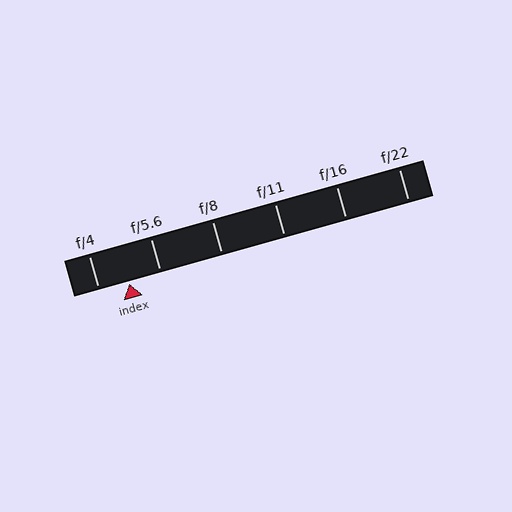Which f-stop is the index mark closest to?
The index mark is closest to f/4.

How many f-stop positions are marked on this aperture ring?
There are 6 f-stop positions marked.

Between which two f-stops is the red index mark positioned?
The index mark is between f/4 and f/5.6.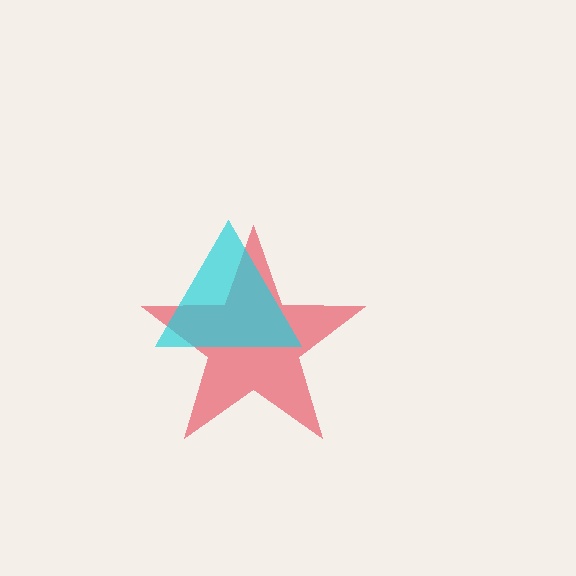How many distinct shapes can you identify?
There are 2 distinct shapes: a red star, a cyan triangle.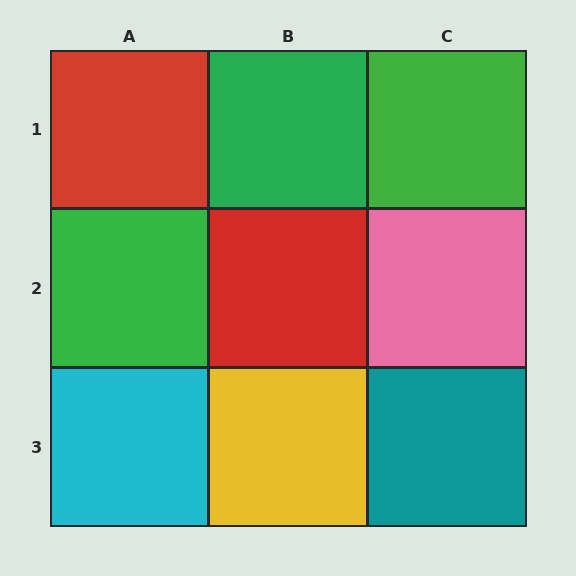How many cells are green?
3 cells are green.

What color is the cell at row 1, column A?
Red.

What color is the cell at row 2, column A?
Green.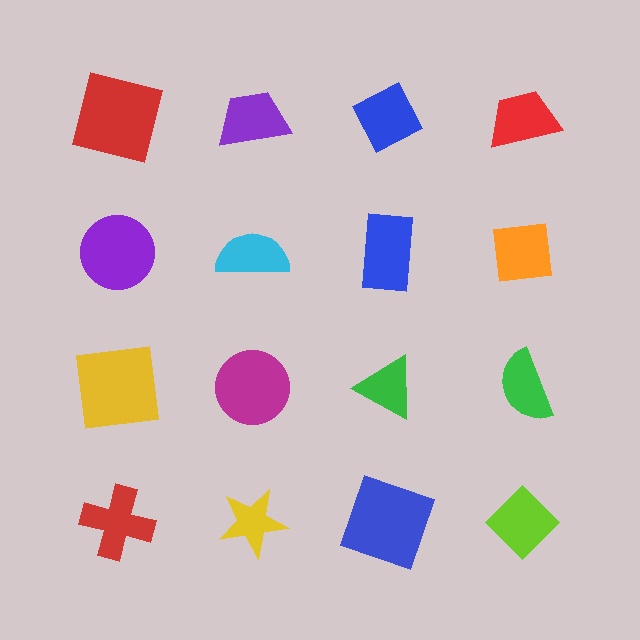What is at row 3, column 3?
A green triangle.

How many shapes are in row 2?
4 shapes.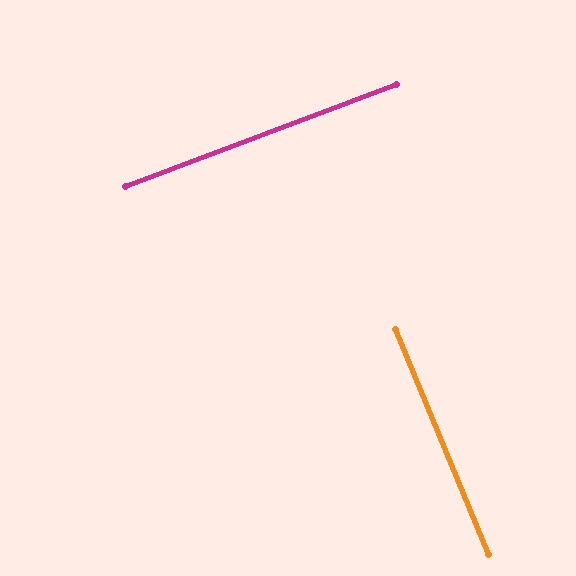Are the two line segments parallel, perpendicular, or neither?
Perpendicular — they meet at approximately 88°.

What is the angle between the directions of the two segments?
Approximately 88 degrees.